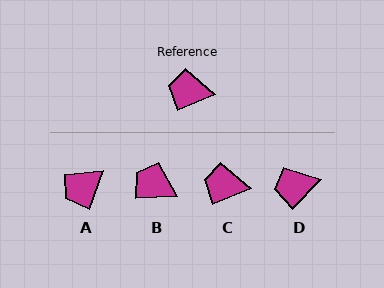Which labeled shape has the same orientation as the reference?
C.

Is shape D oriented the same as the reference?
No, it is off by about 23 degrees.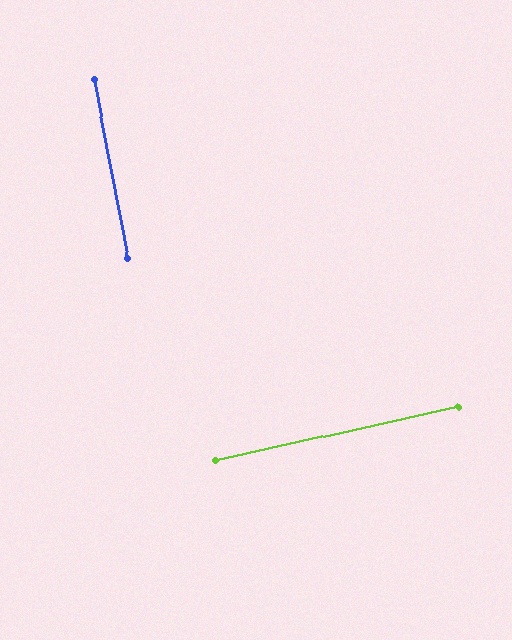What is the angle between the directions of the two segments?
Approximately 89 degrees.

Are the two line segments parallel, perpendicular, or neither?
Perpendicular — they meet at approximately 89°.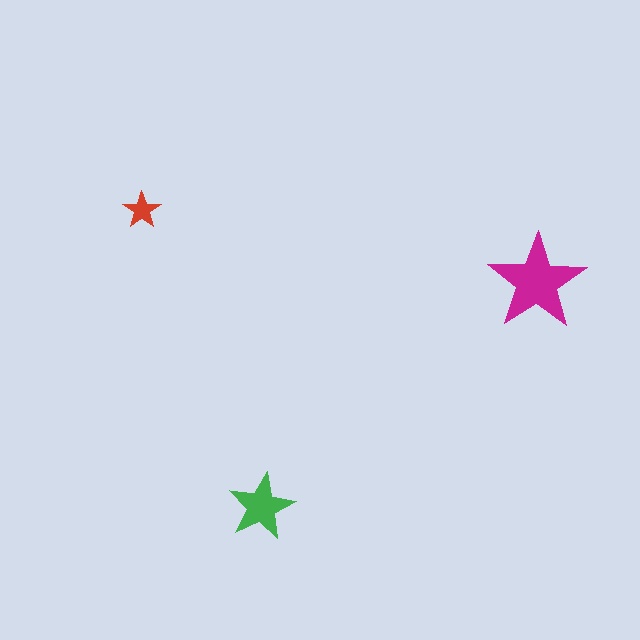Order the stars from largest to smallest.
the magenta one, the green one, the red one.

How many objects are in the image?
There are 3 objects in the image.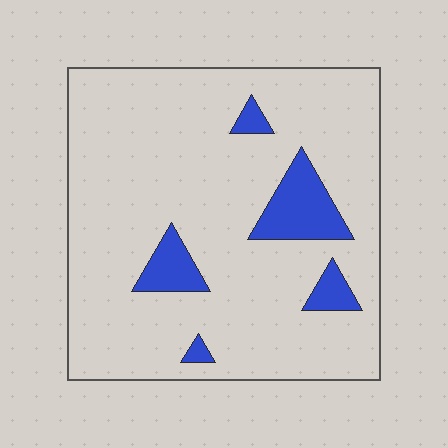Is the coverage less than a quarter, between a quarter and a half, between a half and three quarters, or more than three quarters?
Less than a quarter.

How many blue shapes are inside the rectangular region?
5.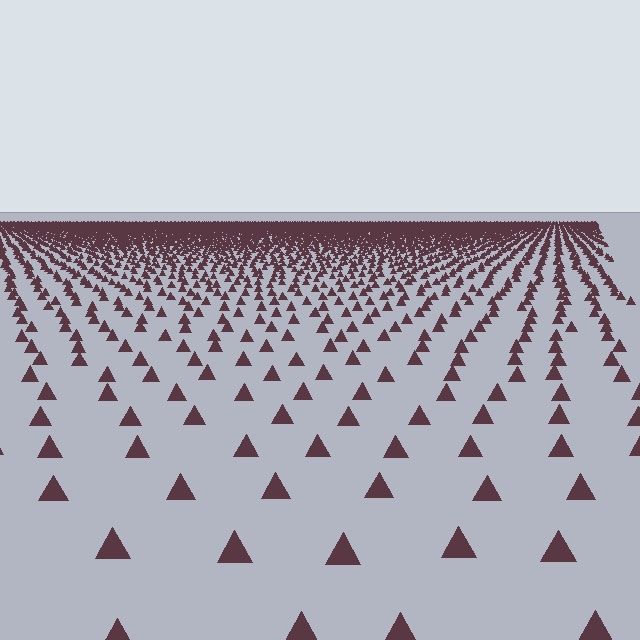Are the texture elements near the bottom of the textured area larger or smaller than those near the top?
Larger. Near the bottom, elements are closer to the viewer and appear at a bigger on-screen size.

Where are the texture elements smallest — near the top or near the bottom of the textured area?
Near the top.